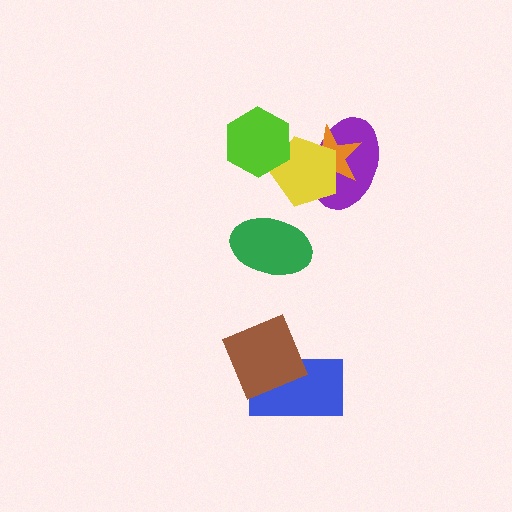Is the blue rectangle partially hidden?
Yes, it is partially covered by another shape.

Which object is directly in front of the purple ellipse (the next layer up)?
The orange star is directly in front of the purple ellipse.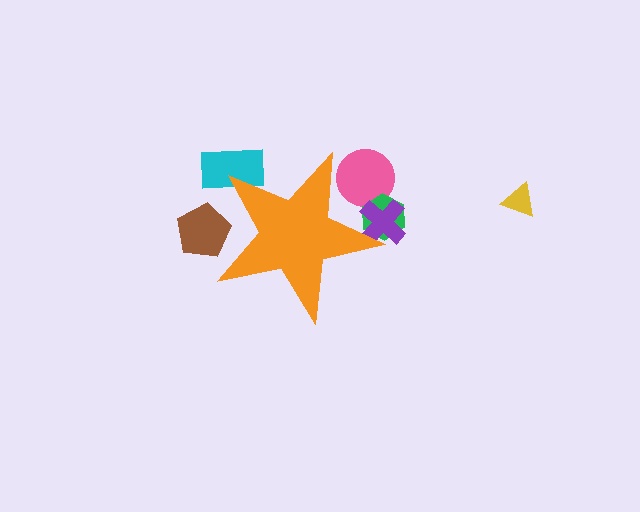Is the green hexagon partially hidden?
Yes, the green hexagon is partially hidden behind the orange star.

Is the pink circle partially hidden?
Yes, the pink circle is partially hidden behind the orange star.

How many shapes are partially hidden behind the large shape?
5 shapes are partially hidden.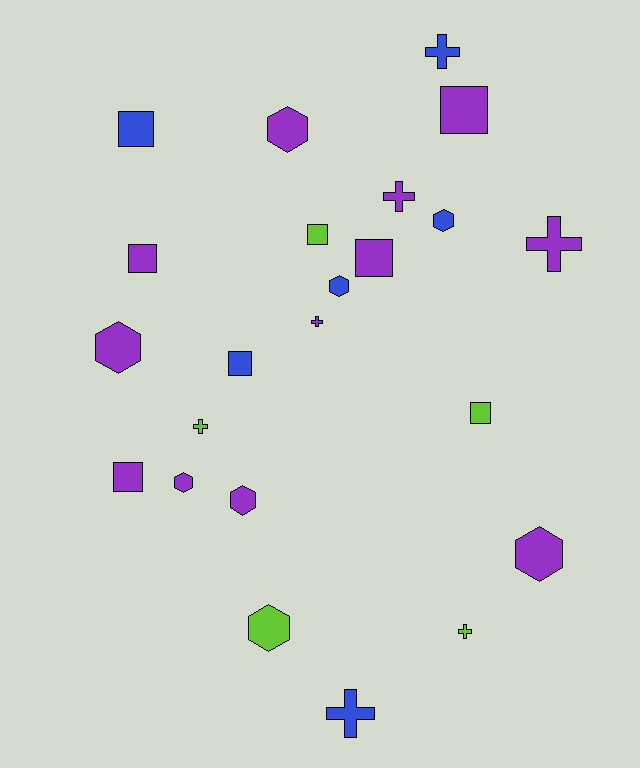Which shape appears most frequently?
Square, with 8 objects.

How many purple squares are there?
There are 4 purple squares.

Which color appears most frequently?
Purple, with 12 objects.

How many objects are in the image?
There are 23 objects.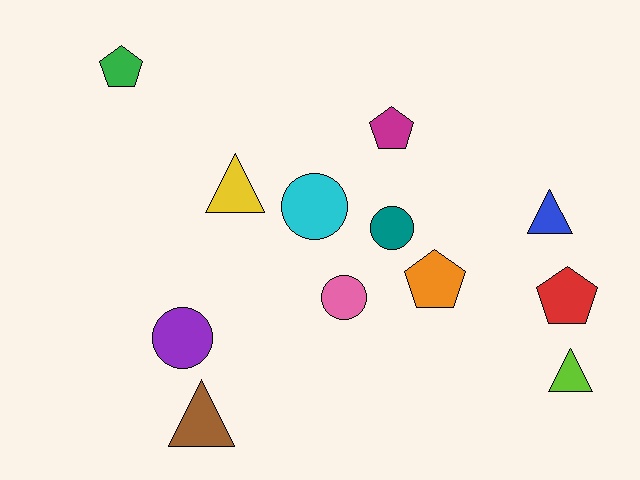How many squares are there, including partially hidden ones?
There are no squares.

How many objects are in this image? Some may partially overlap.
There are 12 objects.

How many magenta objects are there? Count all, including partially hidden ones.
There is 1 magenta object.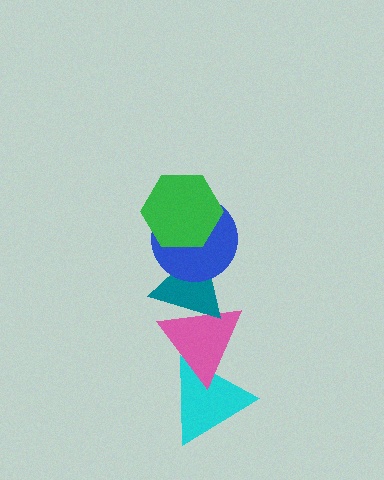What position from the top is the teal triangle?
The teal triangle is 3rd from the top.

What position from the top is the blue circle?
The blue circle is 2nd from the top.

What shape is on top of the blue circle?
The green hexagon is on top of the blue circle.